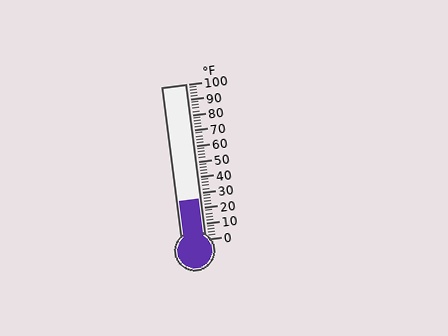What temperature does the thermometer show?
The thermometer shows approximately 26°F.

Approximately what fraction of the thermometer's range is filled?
The thermometer is filled to approximately 25% of its range.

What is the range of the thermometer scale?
The thermometer scale ranges from 0°F to 100°F.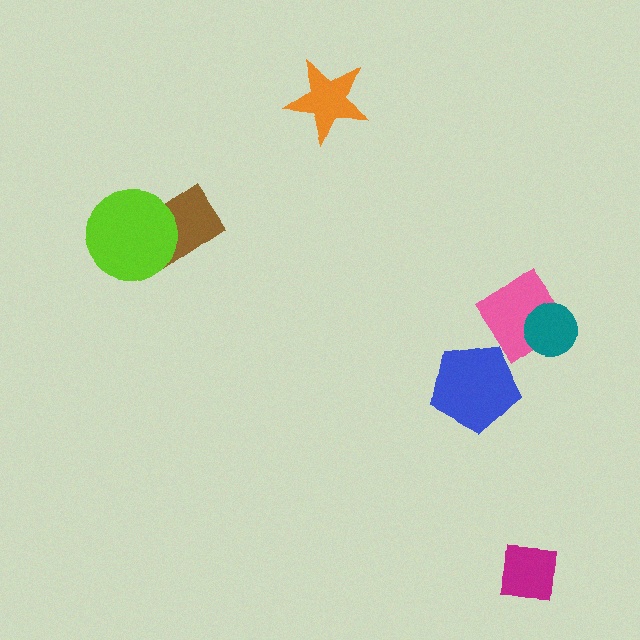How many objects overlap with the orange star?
0 objects overlap with the orange star.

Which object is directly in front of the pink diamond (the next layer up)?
The teal circle is directly in front of the pink diamond.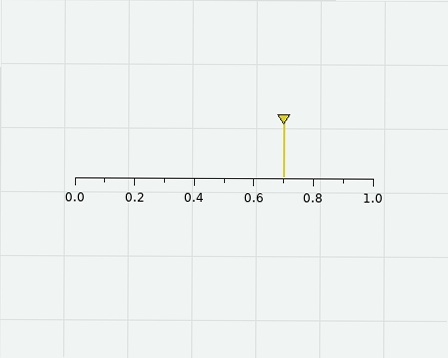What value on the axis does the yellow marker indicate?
The marker indicates approximately 0.7.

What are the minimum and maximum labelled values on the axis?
The axis runs from 0.0 to 1.0.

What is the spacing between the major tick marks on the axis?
The major ticks are spaced 0.2 apart.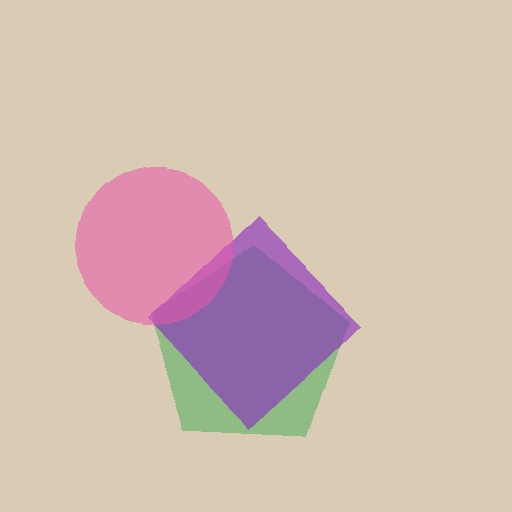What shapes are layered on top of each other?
The layered shapes are: a green pentagon, a purple diamond, a pink circle.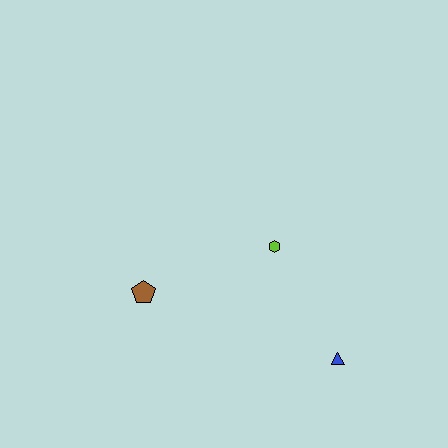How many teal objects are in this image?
There are no teal objects.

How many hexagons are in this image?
There is 1 hexagon.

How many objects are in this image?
There are 3 objects.